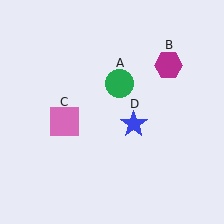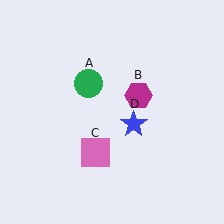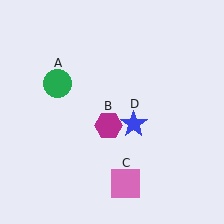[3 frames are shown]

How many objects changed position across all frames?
3 objects changed position: green circle (object A), magenta hexagon (object B), pink square (object C).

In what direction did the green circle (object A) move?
The green circle (object A) moved left.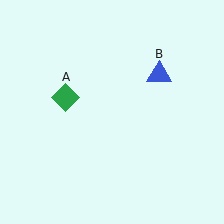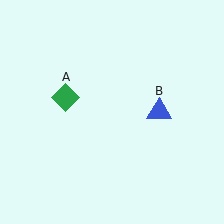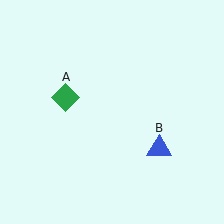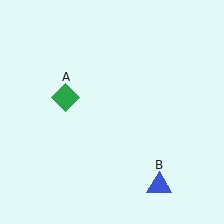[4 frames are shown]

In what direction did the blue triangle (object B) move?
The blue triangle (object B) moved down.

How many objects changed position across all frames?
1 object changed position: blue triangle (object B).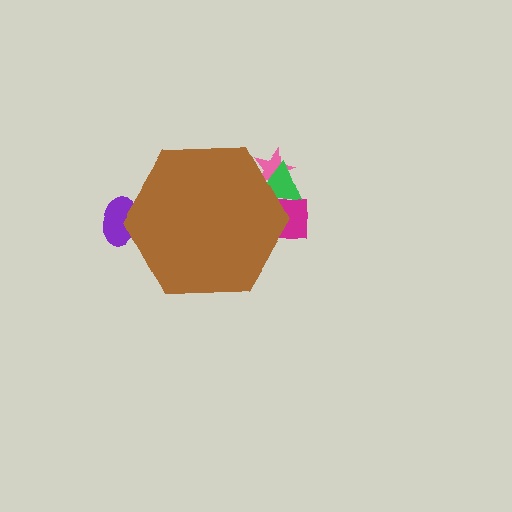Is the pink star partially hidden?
Yes, the pink star is partially hidden behind the brown hexagon.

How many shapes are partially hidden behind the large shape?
4 shapes are partially hidden.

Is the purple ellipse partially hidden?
Yes, the purple ellipse is partially hidden behind the brown hexagon.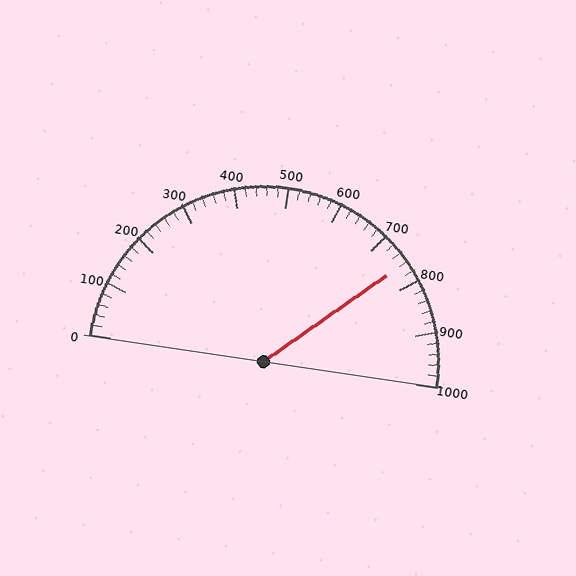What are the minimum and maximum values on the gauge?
The gauge ranges from 0 to 1000.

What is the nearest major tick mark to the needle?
The nearest major tick mark is 800.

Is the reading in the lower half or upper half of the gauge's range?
The reading is in the upper half of the range (0 to 1000).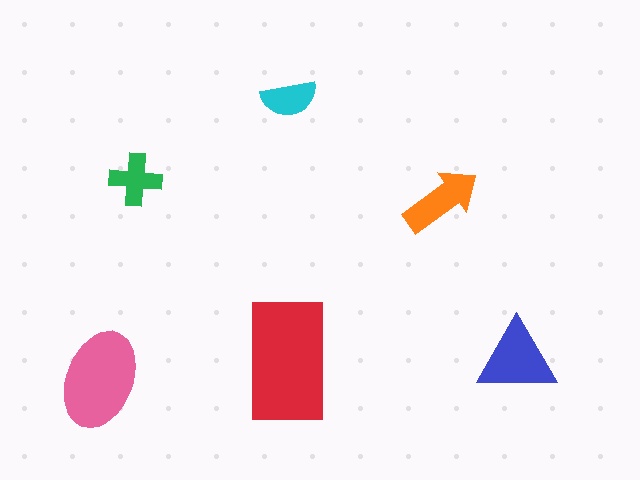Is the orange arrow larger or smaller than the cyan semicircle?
Larger.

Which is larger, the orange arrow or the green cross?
The orange arrow.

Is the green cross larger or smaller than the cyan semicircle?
Larger.